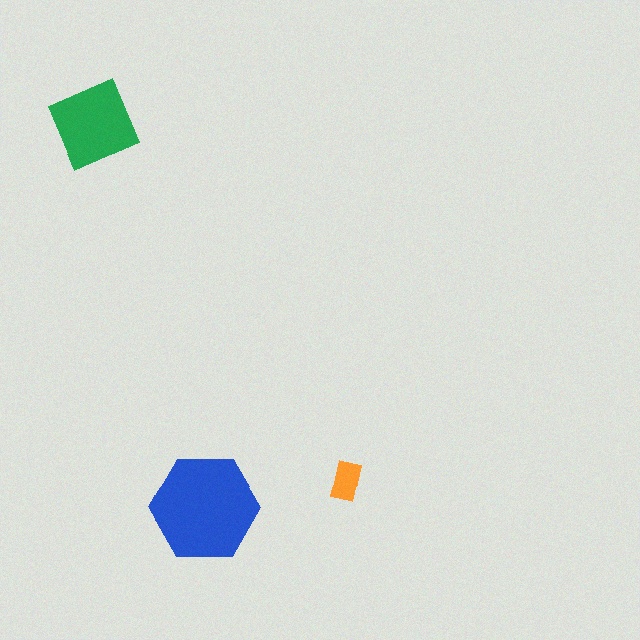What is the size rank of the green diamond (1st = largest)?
2nd.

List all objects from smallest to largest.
The orange rectangle, the green diamond, the blue hexagon.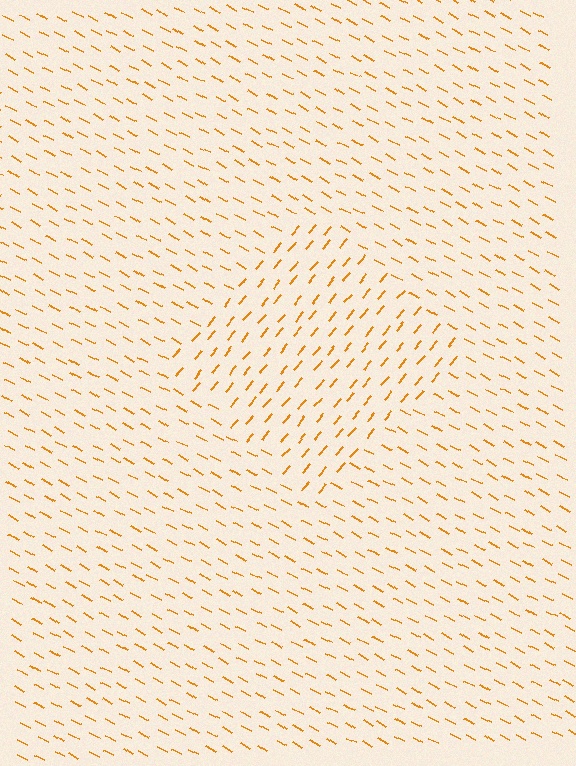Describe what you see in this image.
The image is filled with small orange line segments. A diamond region in the image has lines oriented differently from the surrounding lines, creating a visible texture boundary.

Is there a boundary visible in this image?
Yes, there is a texture boundary formed by a change in line orientation.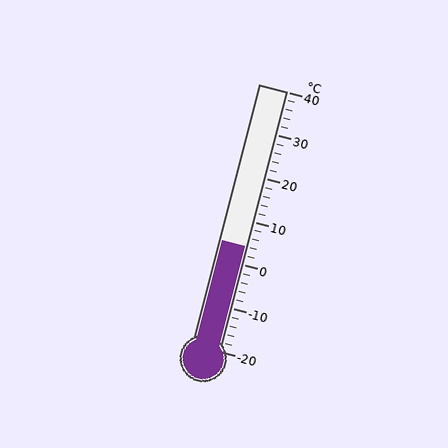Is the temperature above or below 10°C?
The temperature is below 10°C.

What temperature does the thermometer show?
The thermometer shows approximately 4°C.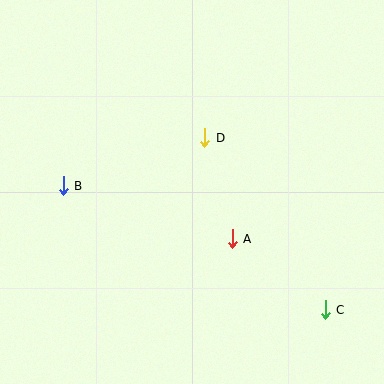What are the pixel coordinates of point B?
Point B is at (63, 186).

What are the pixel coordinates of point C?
Point C is at (325, 310).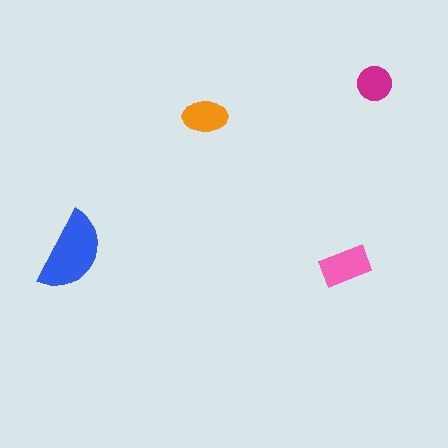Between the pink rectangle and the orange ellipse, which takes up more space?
The pink rectangle.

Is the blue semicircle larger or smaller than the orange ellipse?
Larger.